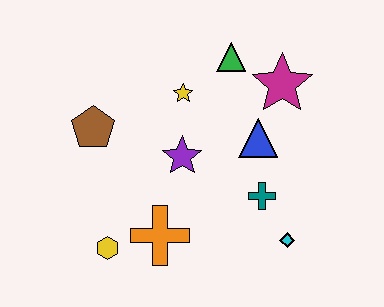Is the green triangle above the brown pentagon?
Yes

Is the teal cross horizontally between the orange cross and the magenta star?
Yes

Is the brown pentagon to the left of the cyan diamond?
Yes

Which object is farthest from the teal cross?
The brown pentagon is farthest from the teal cross.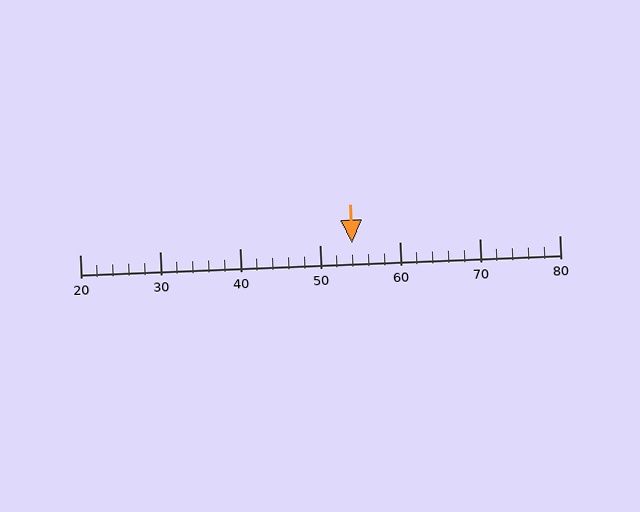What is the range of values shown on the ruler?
The ruler shows values from 20 to 80.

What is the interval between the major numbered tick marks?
The major tick marks are spaced 10 units apart.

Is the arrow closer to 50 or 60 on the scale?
The arrow is closer to 50.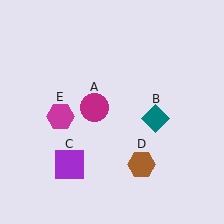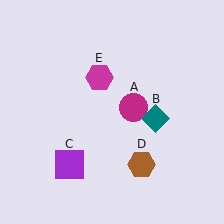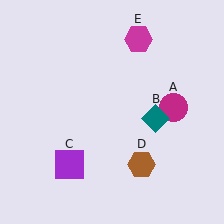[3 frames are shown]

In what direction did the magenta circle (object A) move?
The magenta circle (object A) moved right.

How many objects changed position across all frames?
2 objects changed position: magenta circle (object A), magenta hexagon (object E).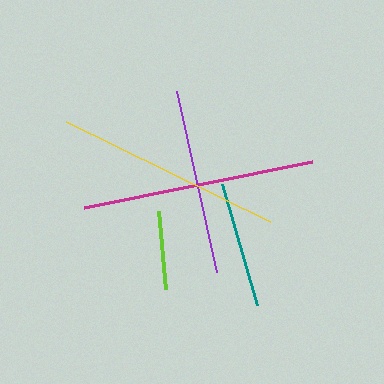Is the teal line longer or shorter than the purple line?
The purple line is longer than the teal line.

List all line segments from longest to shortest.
From longest to shortest: magenta, yellow, purple, teal, lime.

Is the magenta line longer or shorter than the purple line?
The magenta line is longer than the purple line.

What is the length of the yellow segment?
The yellow segment is approximately 227 pixels long.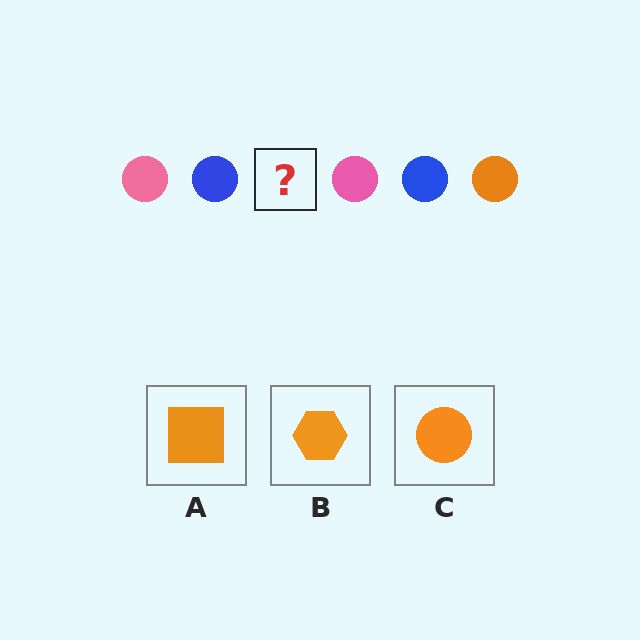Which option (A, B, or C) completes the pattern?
C.